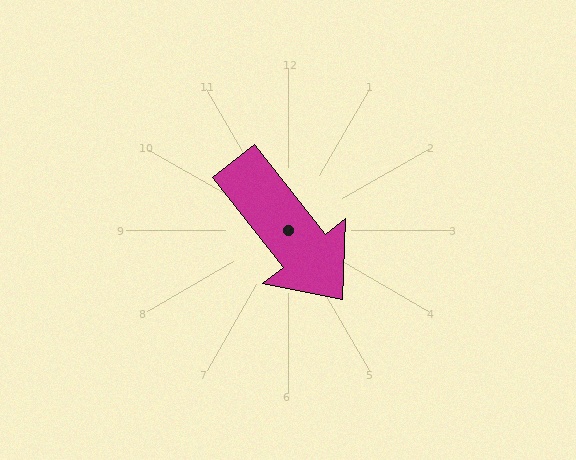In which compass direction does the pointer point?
Southeast.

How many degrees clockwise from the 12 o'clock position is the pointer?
Approximately 142 degrees.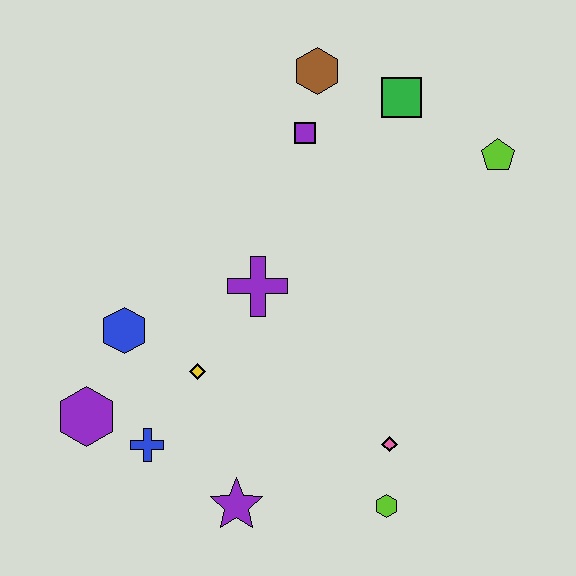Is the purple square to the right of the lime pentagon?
No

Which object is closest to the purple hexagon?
The blue cross is closest to the purple hexagon.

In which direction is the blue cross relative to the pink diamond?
The blue cross is to the left of the pink diamond.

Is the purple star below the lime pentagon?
Yes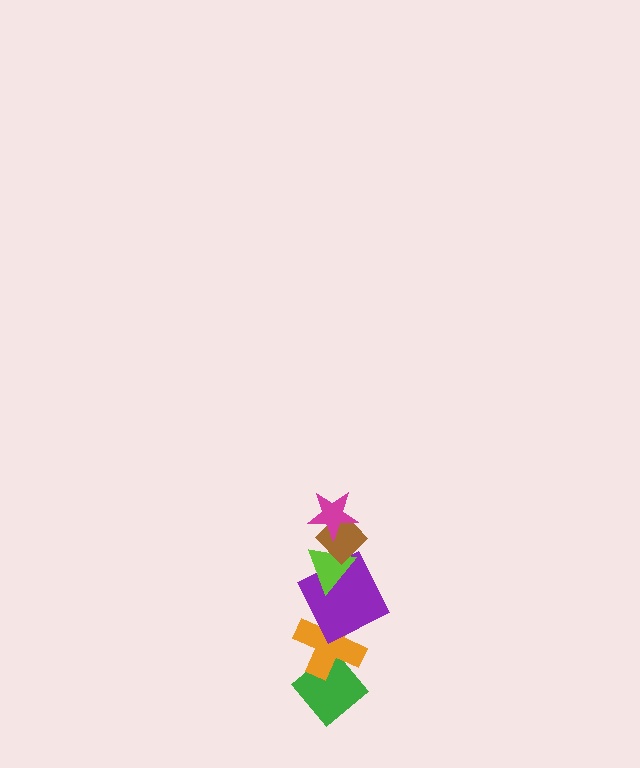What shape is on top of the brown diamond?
The magenta star is on top of the brown diamond.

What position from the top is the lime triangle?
The lime triangle is 3rd from the top.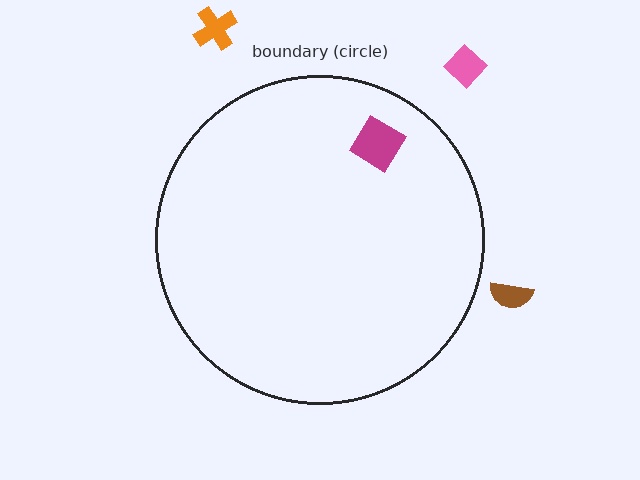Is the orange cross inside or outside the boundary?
Outside.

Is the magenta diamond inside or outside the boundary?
Inside.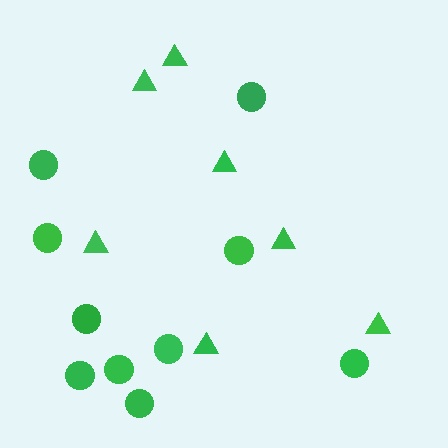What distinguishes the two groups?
There are 2 groups: one group of triangles (7) and one group of circles (10).